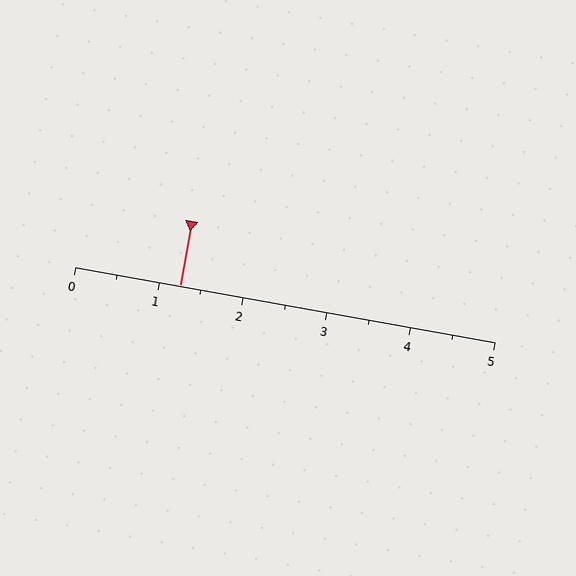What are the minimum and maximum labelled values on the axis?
The axis runs from 0 to 5.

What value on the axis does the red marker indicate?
The marker indicates approximately 1.2.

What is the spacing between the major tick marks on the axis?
The major ticks are spaced 1 apart.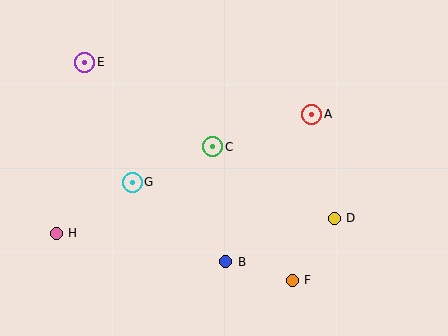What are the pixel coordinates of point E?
Point E is at (85, 62).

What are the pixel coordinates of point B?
Point B is at (226, 262).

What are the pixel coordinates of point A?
Point A is at (312, 114).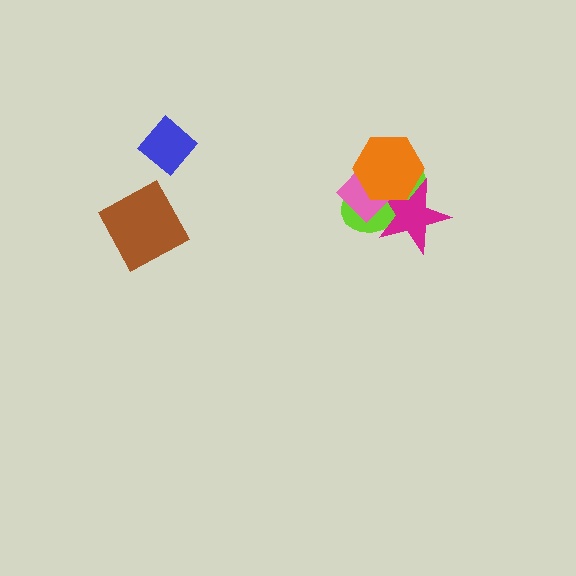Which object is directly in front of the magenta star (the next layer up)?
The pink diamond is directly in front of the magenta star.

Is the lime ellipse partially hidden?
Yes, it is partially covered by another shape.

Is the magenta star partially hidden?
Yes, it is partially covered by another shape.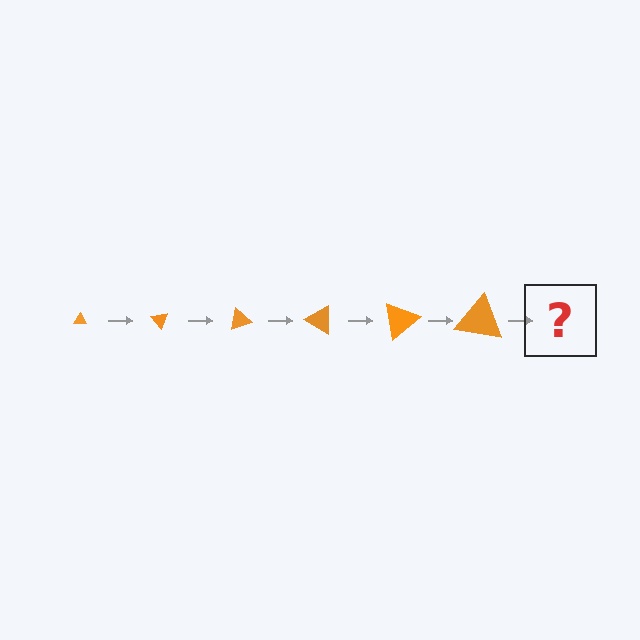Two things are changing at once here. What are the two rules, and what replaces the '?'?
The two rules are that the triangle grows larger each step and it rotates 50 degrees each step. The '?' should be a triangle, larger than the previous one and rotated 300 degrees from the start.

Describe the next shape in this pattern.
It should be a triangle, larger than the previous one and rotated 300 degrees from the start.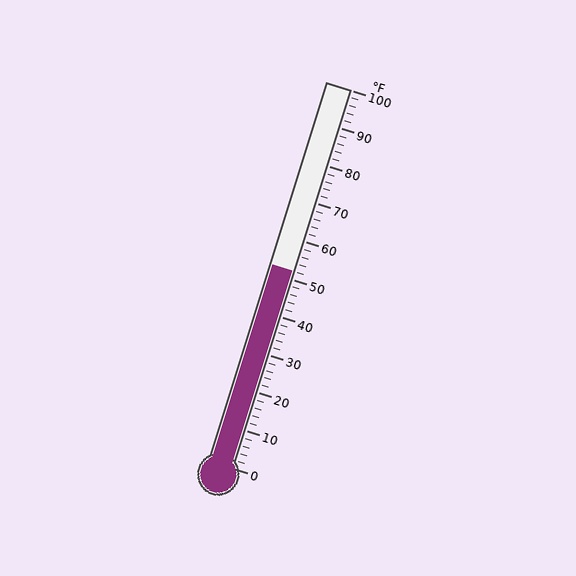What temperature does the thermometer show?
The thermometer shows approximately 52°F.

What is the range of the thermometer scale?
The thermometer scale ranges from 0°F to 100°F.